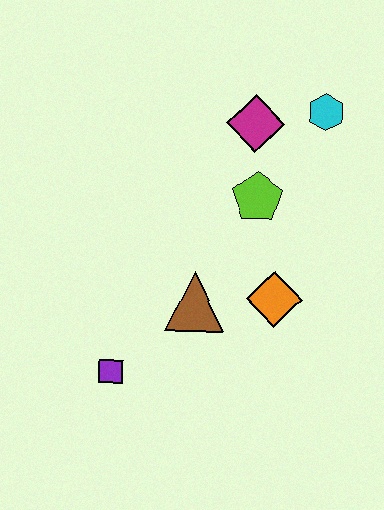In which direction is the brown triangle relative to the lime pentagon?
The brown triangle is below the lime pentagon.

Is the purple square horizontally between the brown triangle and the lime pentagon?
No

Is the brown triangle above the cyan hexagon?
No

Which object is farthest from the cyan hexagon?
The purple square is farthest from the cyan hexagon.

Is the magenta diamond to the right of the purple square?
Yes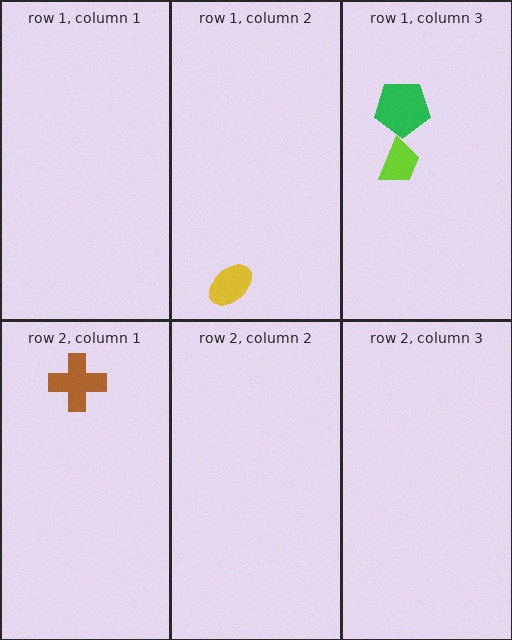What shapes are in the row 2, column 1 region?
The brown cross.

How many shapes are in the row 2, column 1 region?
1.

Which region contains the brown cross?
The row 2, column 1 region.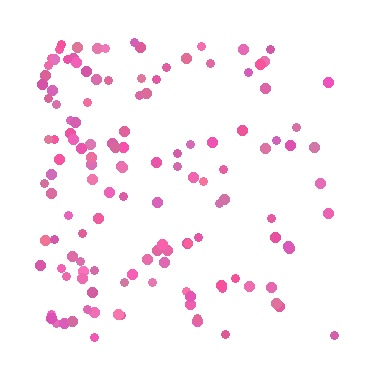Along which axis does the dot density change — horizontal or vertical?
Horizontal.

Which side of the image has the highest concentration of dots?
The left.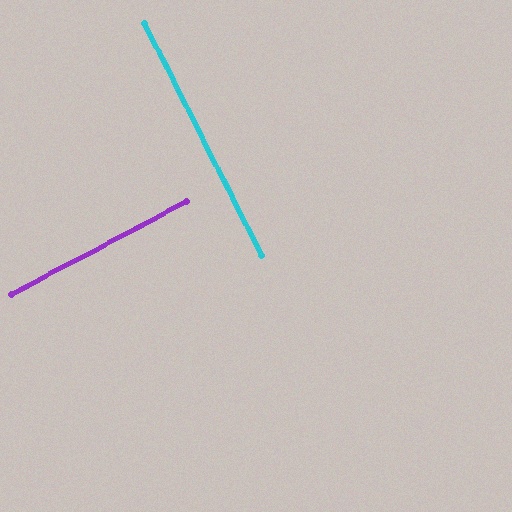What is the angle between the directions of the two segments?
Approximately 89 degrees.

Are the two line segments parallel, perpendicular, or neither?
Perpendicular — they meet at approximately 89°.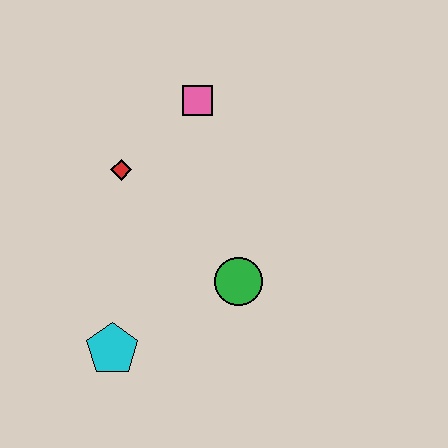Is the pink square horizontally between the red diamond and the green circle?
Yes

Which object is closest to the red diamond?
The pink square is closest to the red diamond.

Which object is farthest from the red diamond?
The cyan pentagon is farthest from the red diamond.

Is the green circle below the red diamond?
Yes